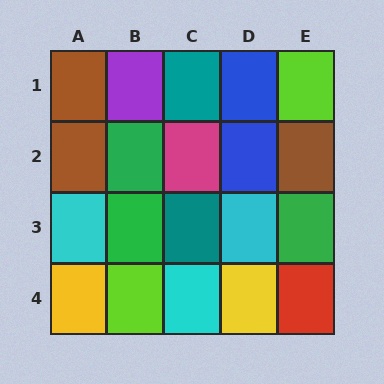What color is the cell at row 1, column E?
Lime.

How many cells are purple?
1 cell is purple.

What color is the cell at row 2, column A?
Brown.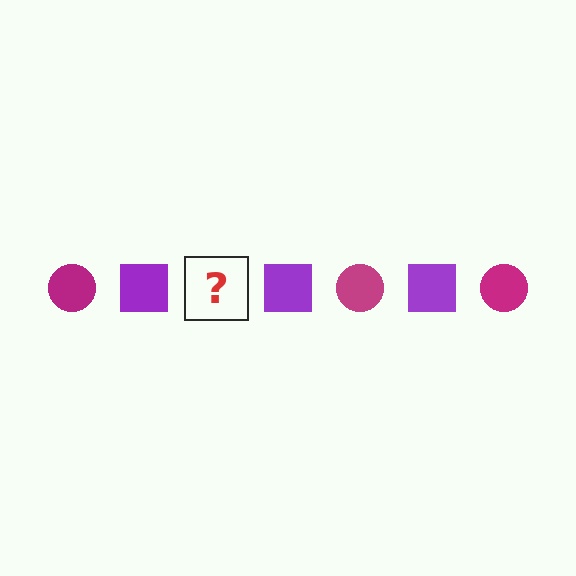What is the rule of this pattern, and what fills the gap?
The rule is that the pattern alternates between magenta circle and purple square. The gap should be filled with a magenta circle.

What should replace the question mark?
The question mark should be replaced with a magenta circle.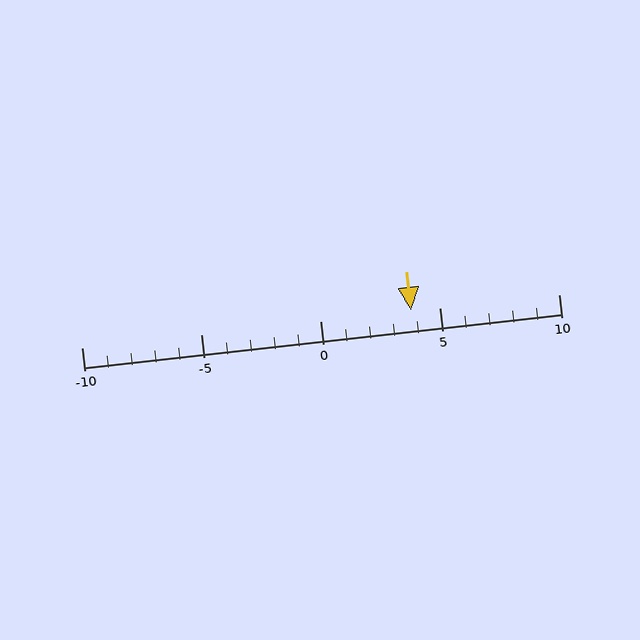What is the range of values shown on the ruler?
The ruler shows values from -10 to 10.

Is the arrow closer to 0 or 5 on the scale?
The arrow is closer to 5.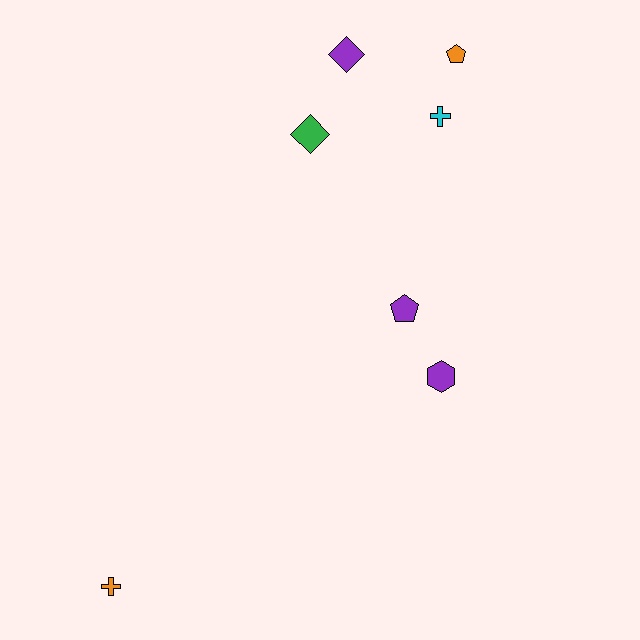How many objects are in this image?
There are 7 objects.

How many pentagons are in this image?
There are 2 pentagons.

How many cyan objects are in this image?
There is 1 cyan object.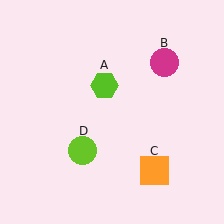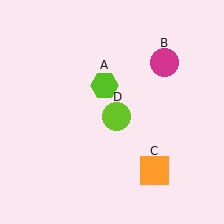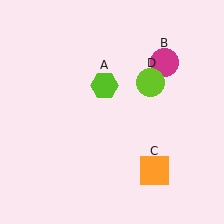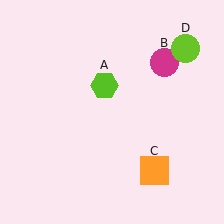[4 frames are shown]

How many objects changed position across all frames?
1 object changed position: lime circle (object D).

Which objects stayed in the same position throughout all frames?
Lime hexagon (object A) and magenta circle (object B) and orange square (object C) remained stationary.